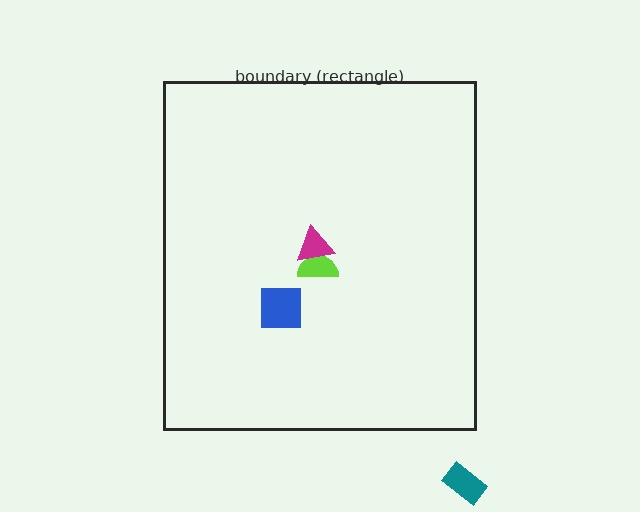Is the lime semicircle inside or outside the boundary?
Inside.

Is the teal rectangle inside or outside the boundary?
Outside.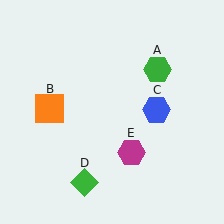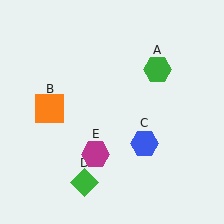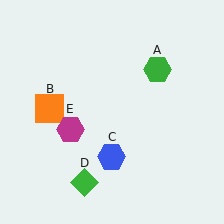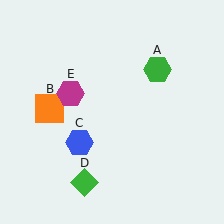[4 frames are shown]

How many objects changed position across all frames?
2 objects changed position: blue hexagon (object C), magenta hexagon (object E).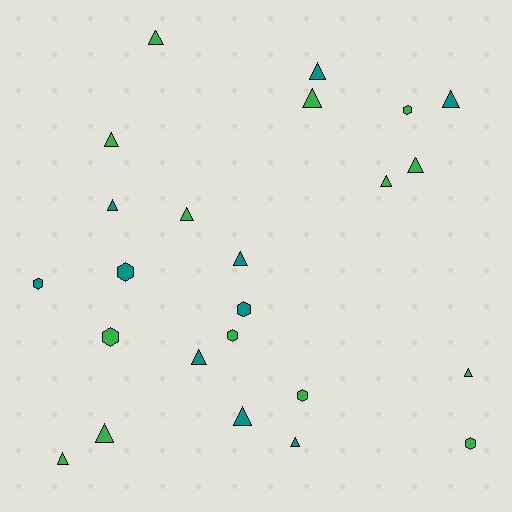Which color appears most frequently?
Green, with 14 objects.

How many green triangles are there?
There are 9 green triangles.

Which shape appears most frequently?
Triangle, with 16 objects.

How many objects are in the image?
There are 24 objects.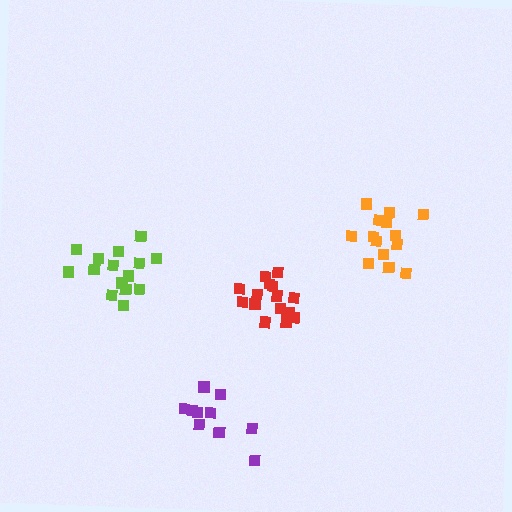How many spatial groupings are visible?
There are 4 spatial groupings.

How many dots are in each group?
Group 1: 16 dots, Group 2: 14 dots, Group 3: 16 dots, Group 4: 10 dots (56 total).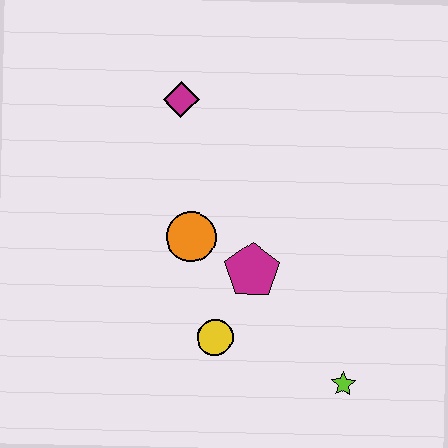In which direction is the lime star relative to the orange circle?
The lime star is to the right of the orange circle.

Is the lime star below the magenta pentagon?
Yes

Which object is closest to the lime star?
The yellow circle is closest to the lime star.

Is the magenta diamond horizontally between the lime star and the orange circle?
No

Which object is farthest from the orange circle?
The lime star is farthest from the orange circle.